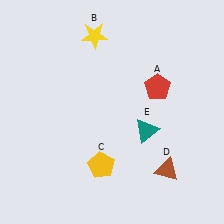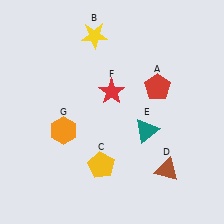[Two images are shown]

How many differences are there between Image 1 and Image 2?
There are 2 differences between the two images.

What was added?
A red star (F), an orange hexagon (G) were added in Image 2.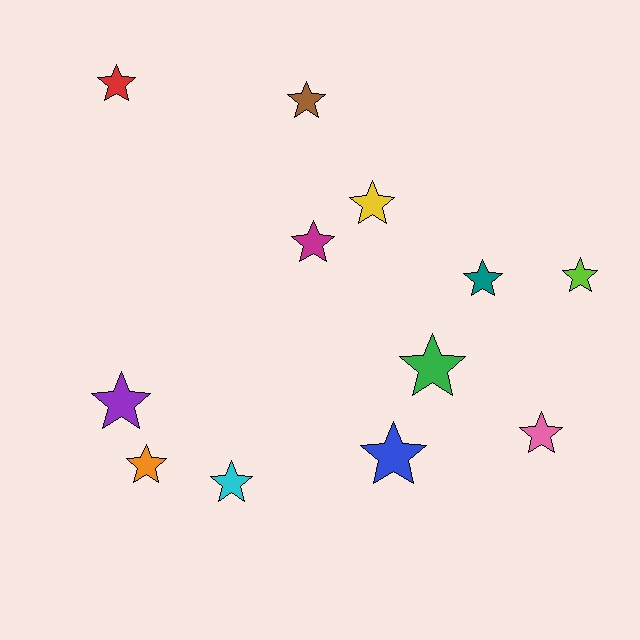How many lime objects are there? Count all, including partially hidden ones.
There is 1 lime object.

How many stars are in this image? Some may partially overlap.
There are 12 stars.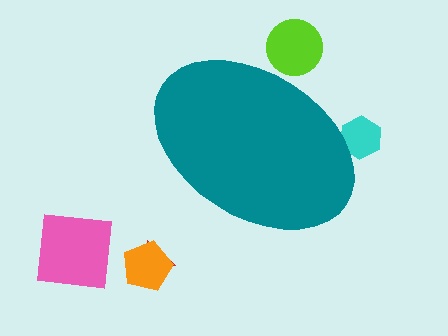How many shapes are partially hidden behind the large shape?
2 shapes are partially hidden.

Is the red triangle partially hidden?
No, the red triangle is fully visible.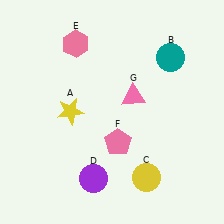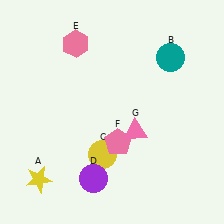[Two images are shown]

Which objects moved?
The objects that moved are: the yellow star (A), the yellow circle (C), the pink triangle (G).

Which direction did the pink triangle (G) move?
The pink triangle (G) moved down.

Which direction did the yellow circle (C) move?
The yellow circle (C) moved left.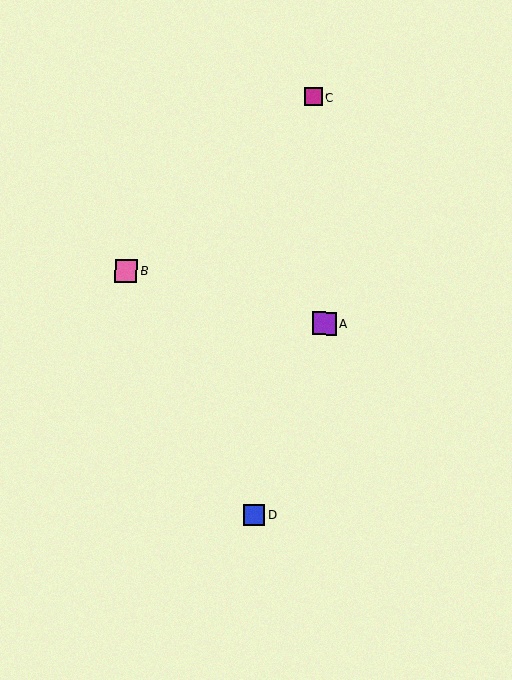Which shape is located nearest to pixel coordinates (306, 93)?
The magenta square (labeled C) at (313, 97) is nearest to that location.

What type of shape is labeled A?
Shape A is a purple square.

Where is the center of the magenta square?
The center of the magenta square is at (313, 97).